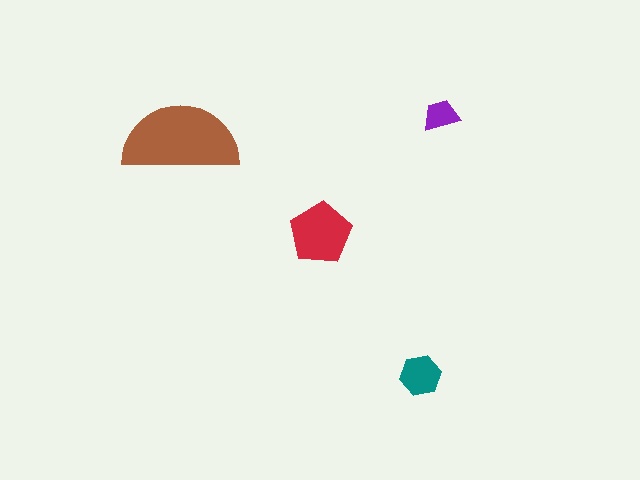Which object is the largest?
The brown semicircle.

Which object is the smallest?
The purple trapezoid.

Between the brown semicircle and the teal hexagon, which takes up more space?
The brown semicircle.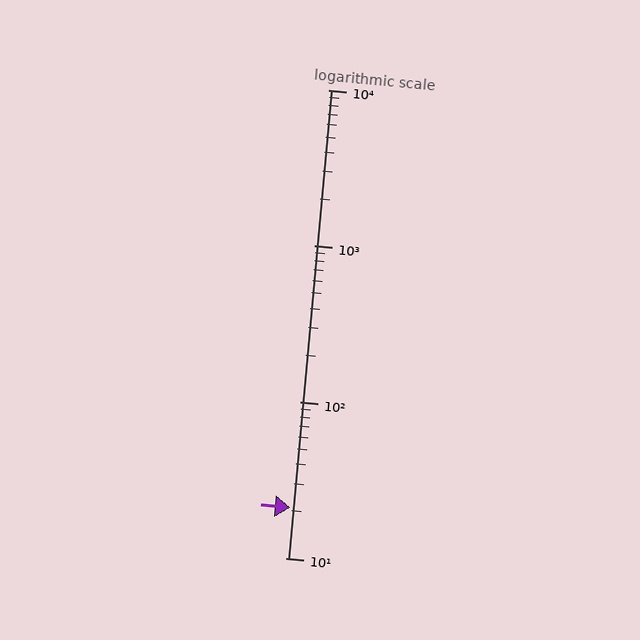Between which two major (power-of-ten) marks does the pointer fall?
The pointer is between 10 and 100.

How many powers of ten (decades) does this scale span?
The scale spans 3 decades, from 10 to 10000.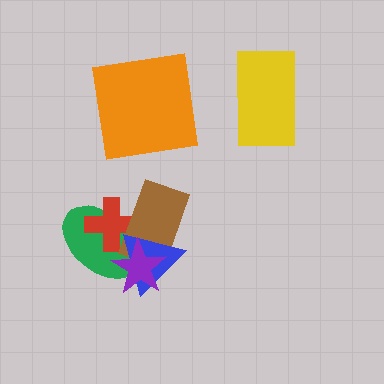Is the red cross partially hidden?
Yes, it is partially covered by another shape.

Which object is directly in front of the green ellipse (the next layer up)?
The red cross is directly in front of the green ellipse.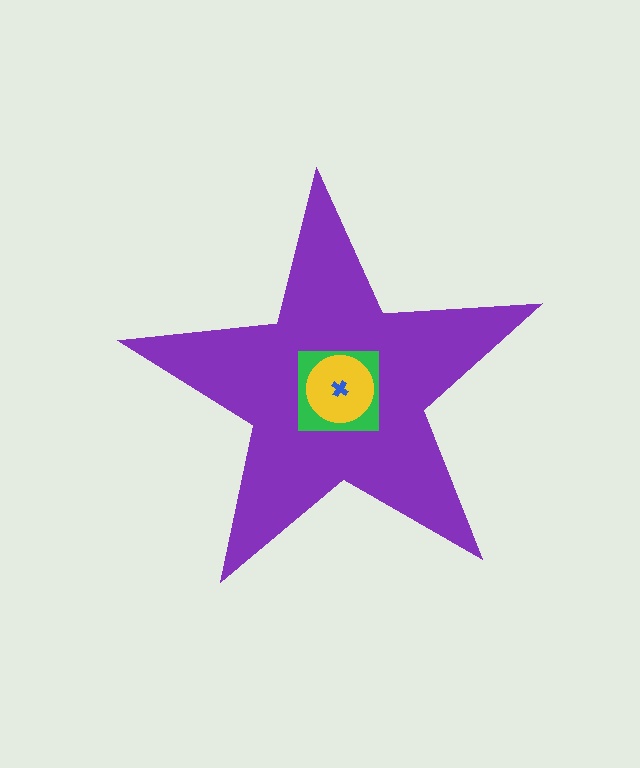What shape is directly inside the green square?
The yellow circle.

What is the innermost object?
The blue cross.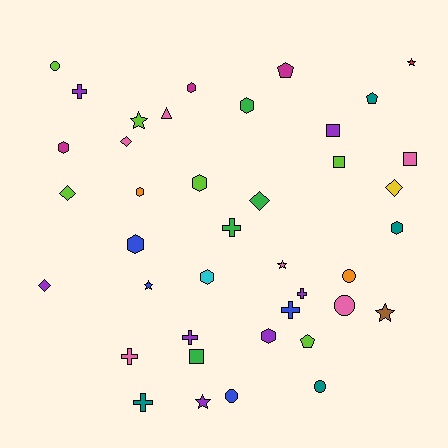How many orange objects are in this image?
There are 2 orange objects.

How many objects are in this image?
There are 40 objects.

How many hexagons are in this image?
There are 9 hexagons.